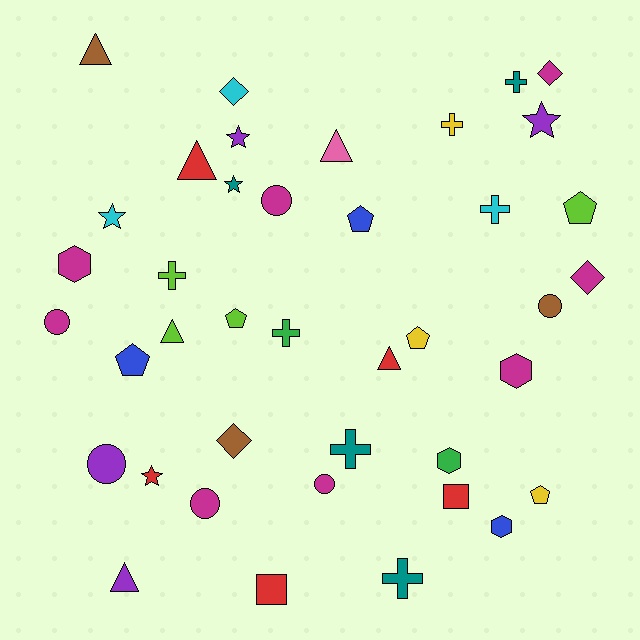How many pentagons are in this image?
There are 6 pentagons.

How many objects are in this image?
There are 40 objects.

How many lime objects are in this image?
There are 4 lime objects.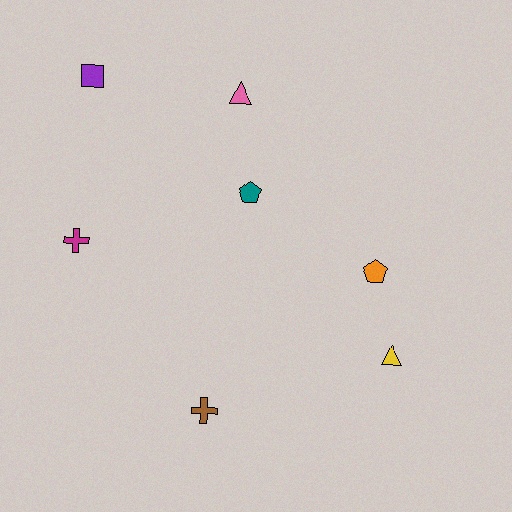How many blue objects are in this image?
There are no blue objects.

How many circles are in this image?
There are no circles.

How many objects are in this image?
There are 7 objects.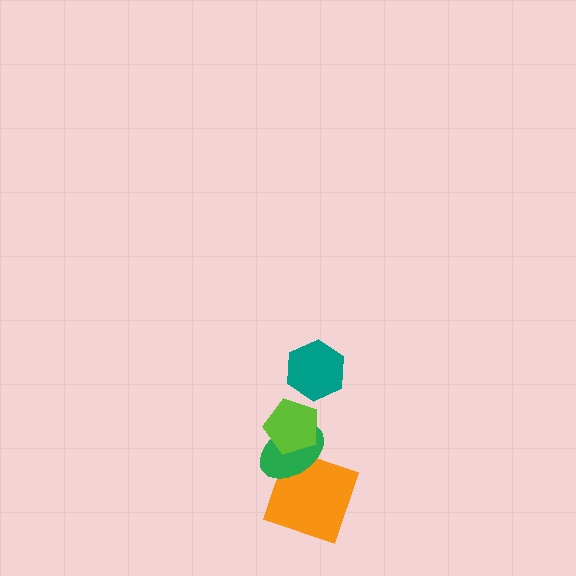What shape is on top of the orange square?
The green ellipse is on top of the orange square.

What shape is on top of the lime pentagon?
The teal hexagon is on top of the lime pentagon.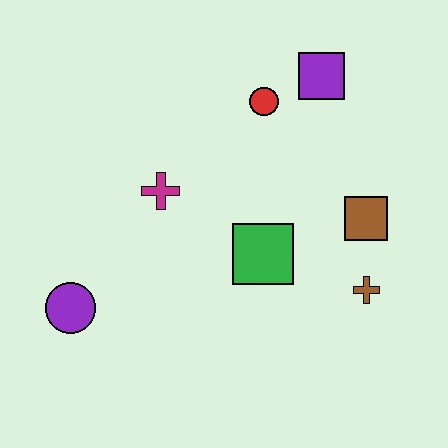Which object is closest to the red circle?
The purple square is closest to the red circle.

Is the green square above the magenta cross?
No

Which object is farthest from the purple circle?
The purple square is farthest from the purple circle.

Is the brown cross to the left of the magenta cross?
No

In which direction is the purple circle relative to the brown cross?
The purple circle is to the left of the brown cross.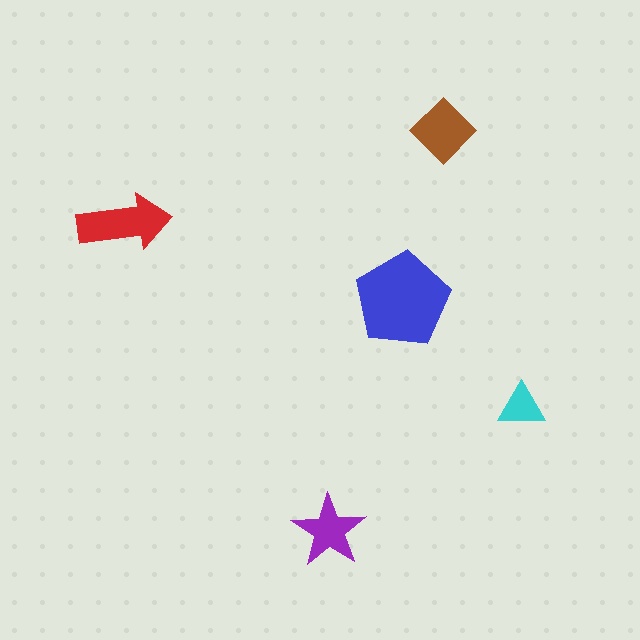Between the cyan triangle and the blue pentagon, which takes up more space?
The blue pentagon.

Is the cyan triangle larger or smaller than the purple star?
Smaller.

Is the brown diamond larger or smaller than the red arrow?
Smaller.